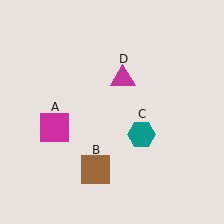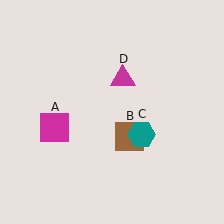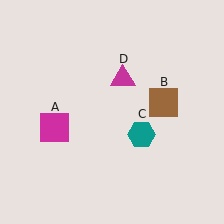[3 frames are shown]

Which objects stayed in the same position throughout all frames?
Magenta square (object A) and teal hexagon (object C) and magenta triangle (object D) remained stationary.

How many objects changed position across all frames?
1 object changed position: brown square (object B).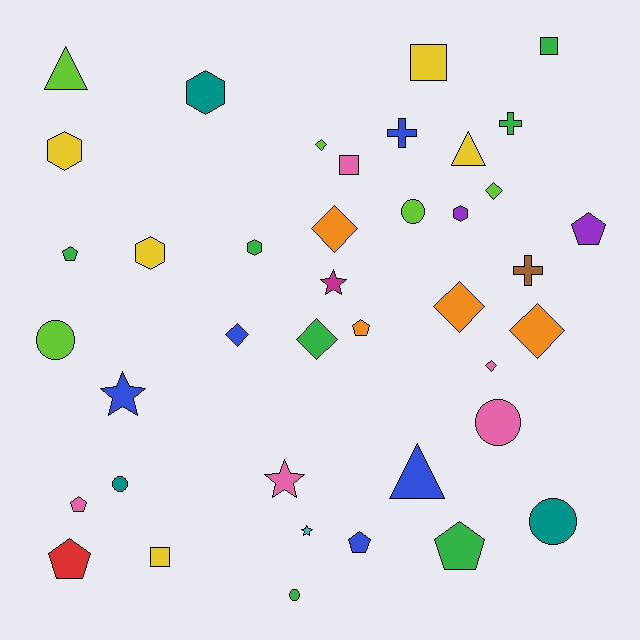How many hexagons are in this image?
There are 5 hexagons.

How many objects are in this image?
There are 40 objects.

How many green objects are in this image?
There are 7 green objects.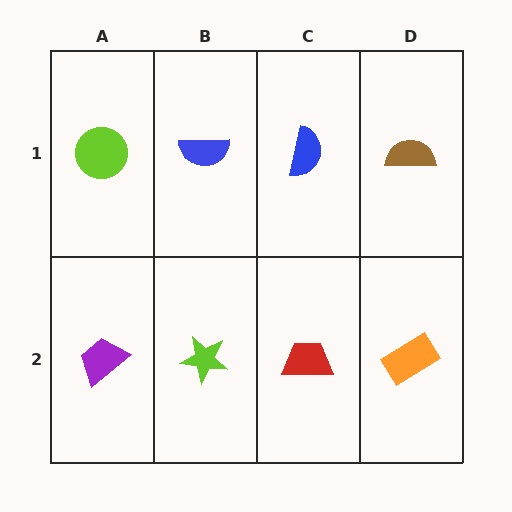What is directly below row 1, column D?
An orange rectangle.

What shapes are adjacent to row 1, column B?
A lime star (row 2, column B), a lime circle (row 1, column A), a blue semicircle (row 1, column C).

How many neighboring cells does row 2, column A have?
2.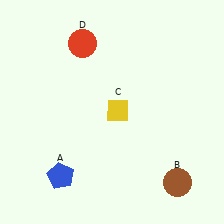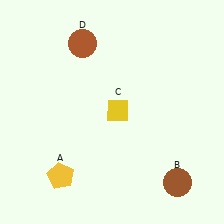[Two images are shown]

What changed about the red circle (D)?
In Image 1, D is red. In Image 2, it changed to brown.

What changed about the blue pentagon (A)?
In Image 1, A is blue. In Image 2, it changed to yellow.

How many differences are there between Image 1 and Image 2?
There are 2 differences between the two images.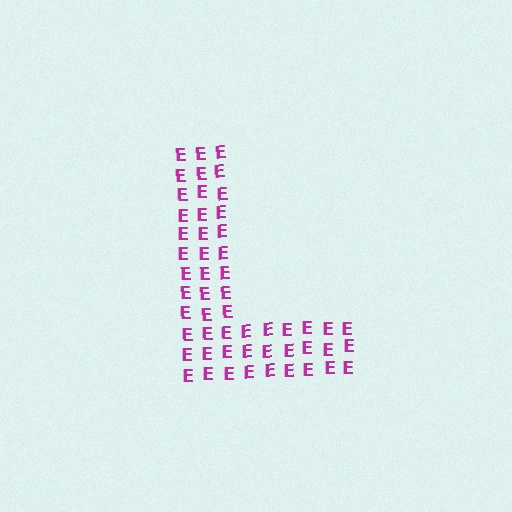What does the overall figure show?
The overall figure shows the letter L.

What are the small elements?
The small elements are letter E's.